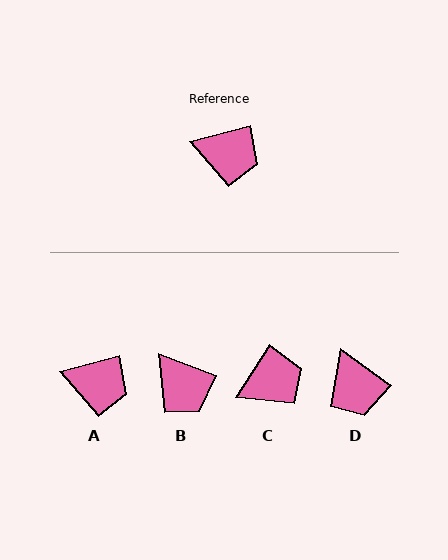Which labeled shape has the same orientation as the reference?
A.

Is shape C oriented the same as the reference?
No, it is off by about 42 degrees.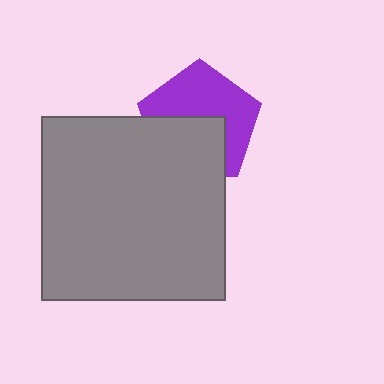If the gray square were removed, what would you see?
You would see the complete purple pentagon.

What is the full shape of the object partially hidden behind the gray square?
The partially hidden object is a purple pentagon.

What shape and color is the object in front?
The object in front is a gray square.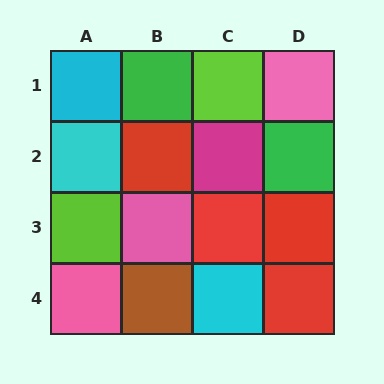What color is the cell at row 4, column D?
Red.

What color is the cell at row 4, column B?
Brown.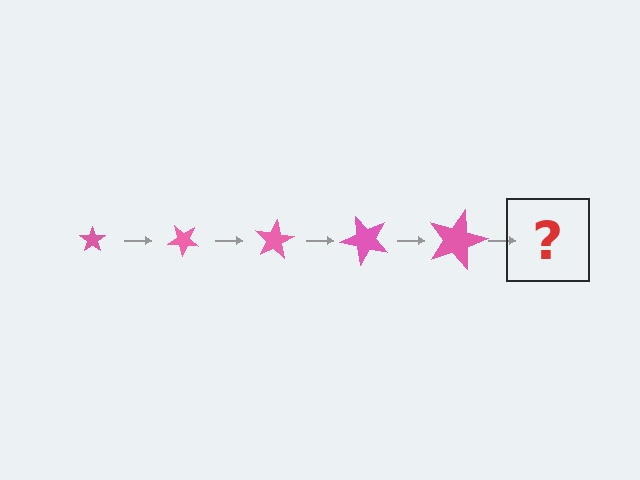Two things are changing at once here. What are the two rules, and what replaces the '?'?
The two rules are that the star grows larger each step and it rotates 40 degrees each step. The '?' should be a star, larger than the previous one and rotated 200 degrees from the start.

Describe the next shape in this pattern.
It should be a star, larger than the previous one and rotated 200 degrees from the start.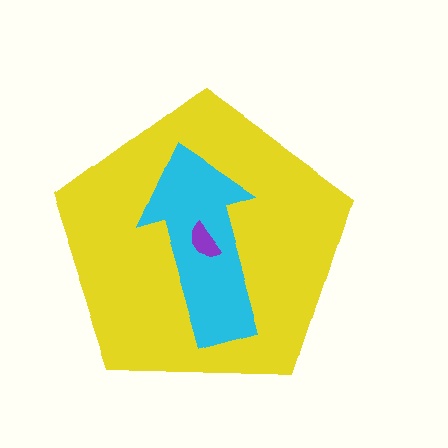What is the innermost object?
The purple semicircle.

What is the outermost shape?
The yellow pentagon.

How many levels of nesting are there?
3.